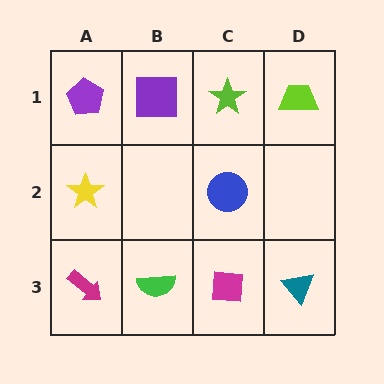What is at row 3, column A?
A magenta arrow.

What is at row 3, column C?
A magenta square.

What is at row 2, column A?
A yellow star.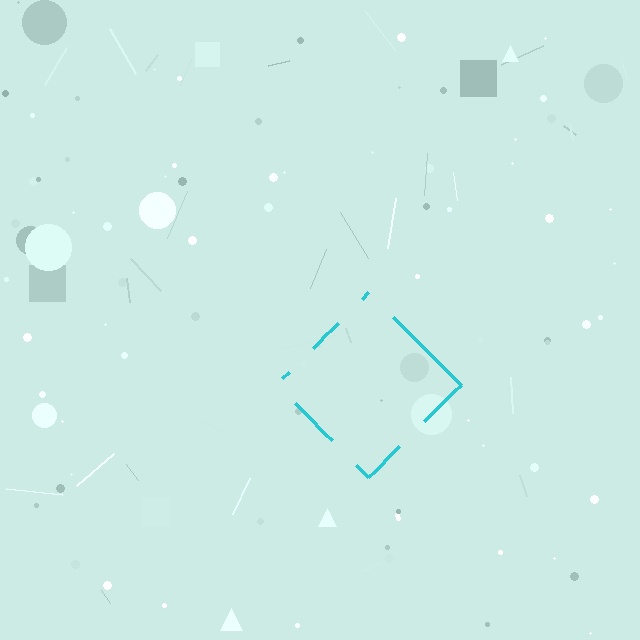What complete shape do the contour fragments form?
The contour fragments form a diamond.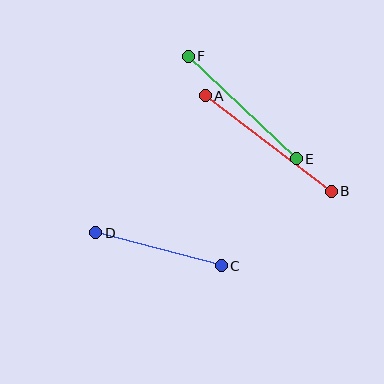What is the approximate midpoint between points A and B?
The midpoint is at approximately (268, 144) pixels.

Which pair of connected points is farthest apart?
Points A and B are farthest apart.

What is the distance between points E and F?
The distance is approximately 149 pixels.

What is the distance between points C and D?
The distance is approximately 130 pixels.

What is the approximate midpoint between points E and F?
The midpoint is at approximately (242, 108) pixels.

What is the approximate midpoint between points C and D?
The midpoint is at approximately (159, 249) pixels.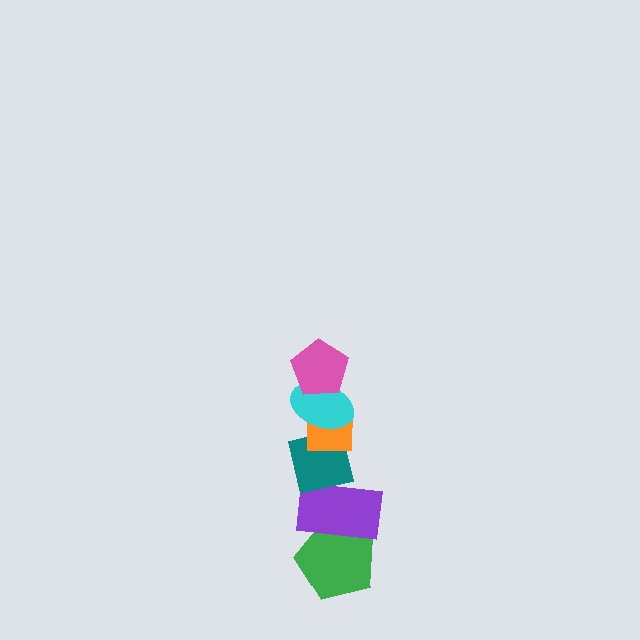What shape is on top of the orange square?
The cyan ellipse is on top of the orange square.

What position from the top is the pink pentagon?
The pink pentagon is 1st from the top.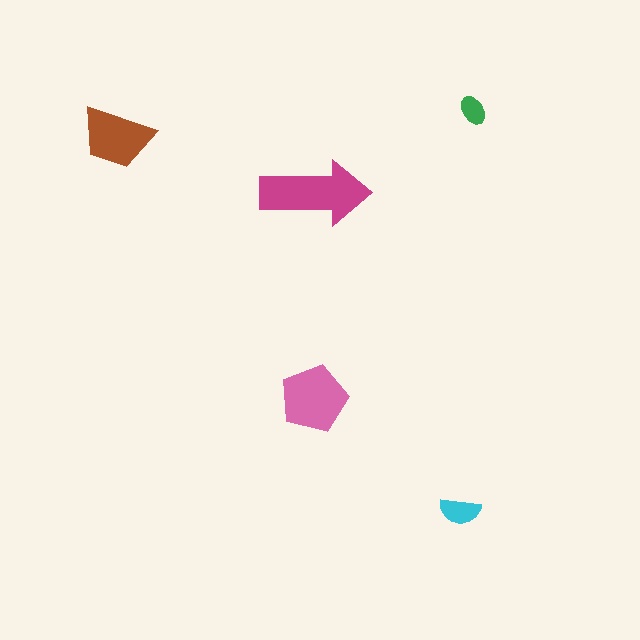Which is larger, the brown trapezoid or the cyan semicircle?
The brown trapezoid.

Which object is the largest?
The magenta arrow.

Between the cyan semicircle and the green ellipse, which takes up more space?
The cyan semicircle.